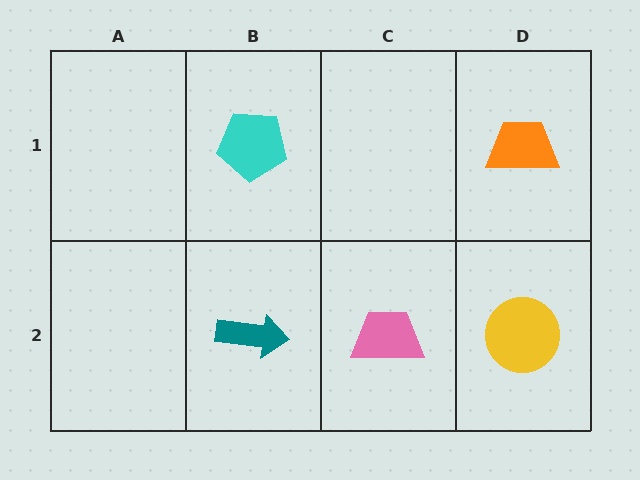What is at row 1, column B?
A cyan pentagon.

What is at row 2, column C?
A pink trapezoid.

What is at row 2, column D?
A yellow circle.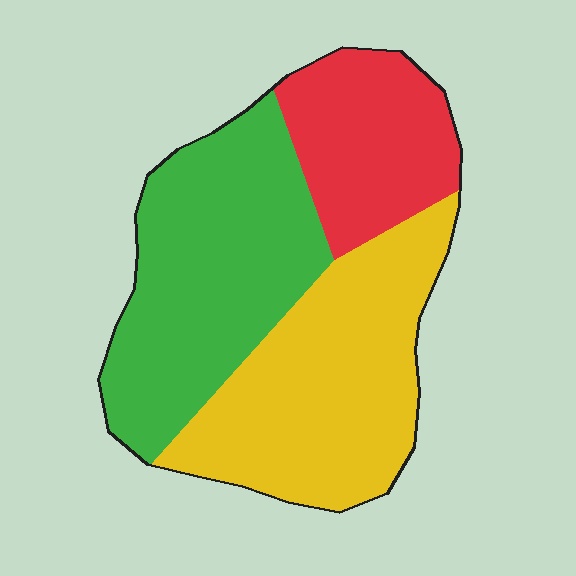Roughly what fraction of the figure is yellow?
Yellow covers 39% of the figure.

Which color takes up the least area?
Red, at roughly 20%.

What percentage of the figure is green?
Green covers roughly 40% of the figure.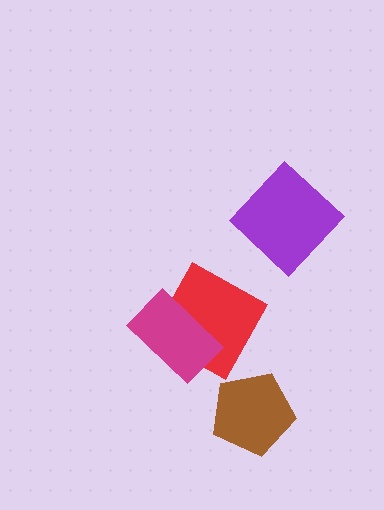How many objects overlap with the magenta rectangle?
1 object overlaps with the magenta rectangle.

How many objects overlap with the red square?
1 object overlaps with the red square.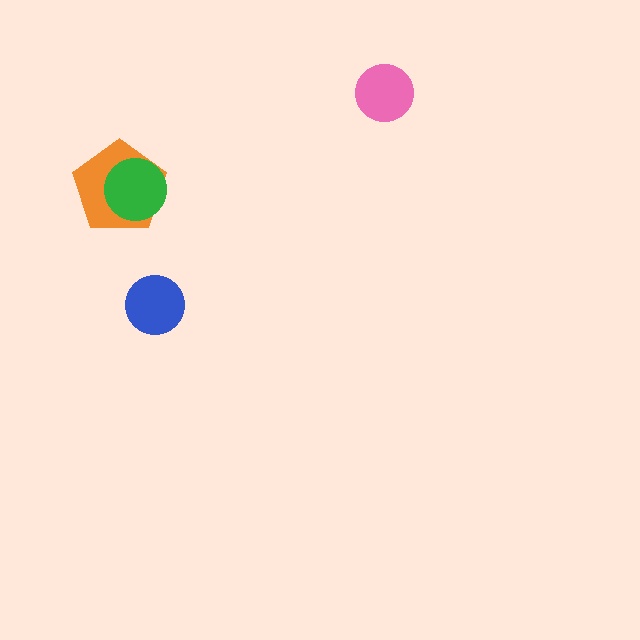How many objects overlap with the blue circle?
0 objects overlap with the blue circle.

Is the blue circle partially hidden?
No, no other shape covers it.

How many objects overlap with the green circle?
1 object overlaps with the green circle.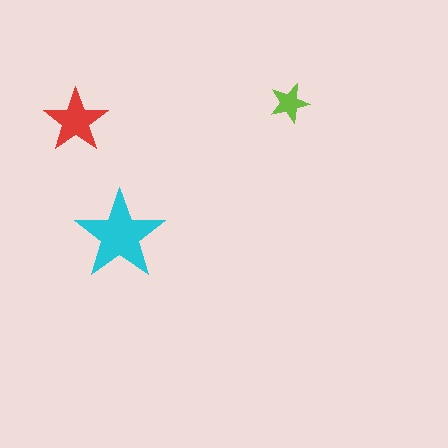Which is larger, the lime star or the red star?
The red one.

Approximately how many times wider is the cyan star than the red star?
About 1.5 times wider.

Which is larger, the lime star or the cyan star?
The cyan one.